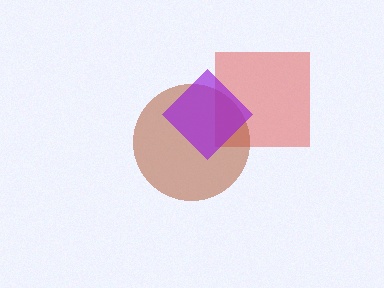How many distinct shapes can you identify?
There are 3 distinct shapes: a red square, a brown circle, a purple diamond.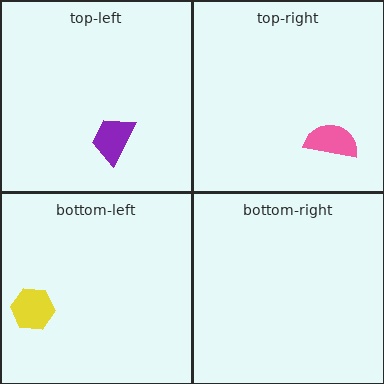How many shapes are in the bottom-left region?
1.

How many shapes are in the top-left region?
1.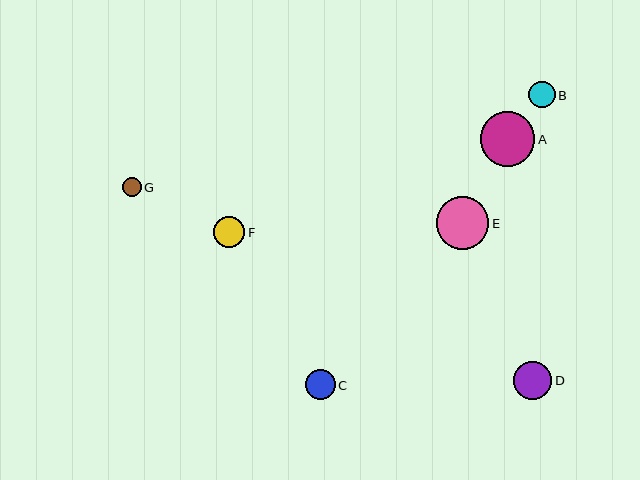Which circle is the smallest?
Circle G is the smallest with a size of approximately 18 pixels.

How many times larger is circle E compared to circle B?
Circle E is approximately 2.0 times the size of circle B.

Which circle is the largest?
Circle A is the largest with a size of approximately 54 pixels.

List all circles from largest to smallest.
From largest to smallest: A, E, D, F, C, B, G.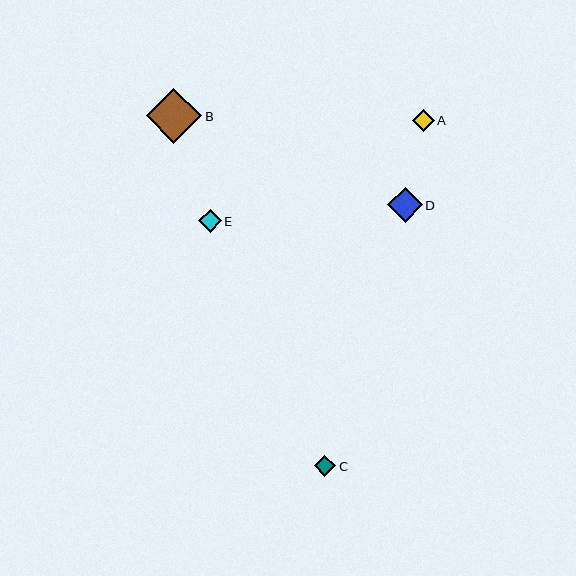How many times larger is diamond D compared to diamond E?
Diamond D is approximately 1.5 times the size of diamond E.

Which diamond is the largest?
Diamond B is the largest with a size of approximately 55 pixels.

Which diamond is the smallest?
Diamond C is the smallest with a size of approximately 21 pixels.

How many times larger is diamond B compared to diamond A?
Diamond B is approximately 2.5 times the size of diamond A.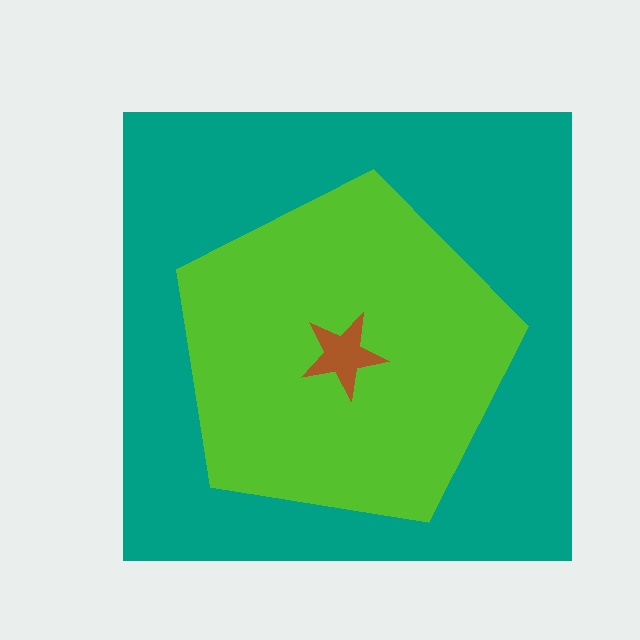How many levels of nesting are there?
3.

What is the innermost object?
The brown star.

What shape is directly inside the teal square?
The lime pentagon.